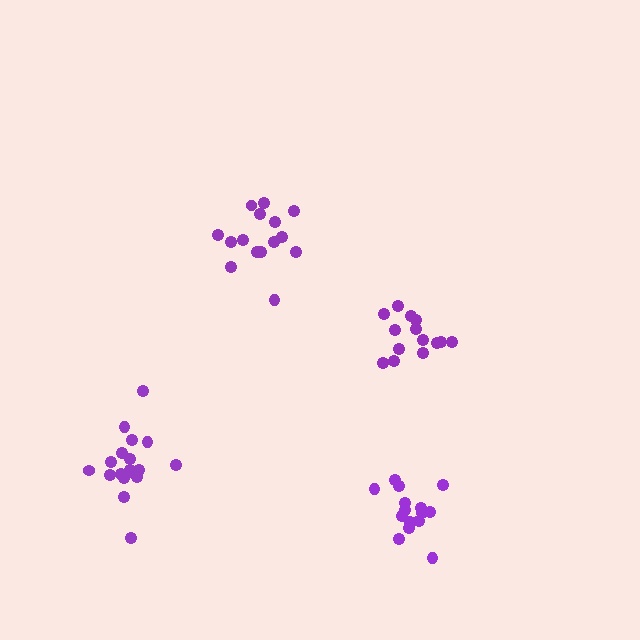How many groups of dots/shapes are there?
There are 4 groups.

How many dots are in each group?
Group 1: 14 dots, Group 2: 19 dots, Group 3: 15 dots, Group 4: 15 dots (63 total).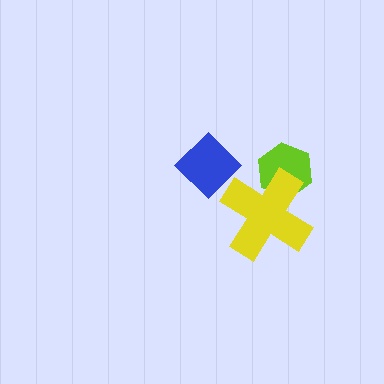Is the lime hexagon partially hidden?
Yes, it is partially covered by another shape.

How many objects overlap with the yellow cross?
1 object overlaps with the yellow cross.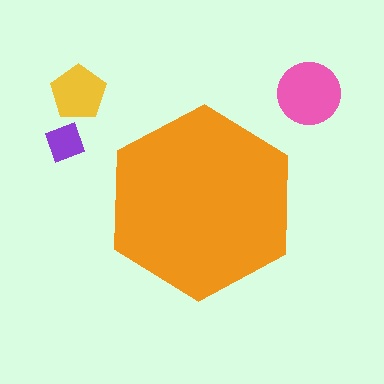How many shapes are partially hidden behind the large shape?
0 shapes are partially hidden.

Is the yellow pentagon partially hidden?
No, the yellow pentagon is fully visible.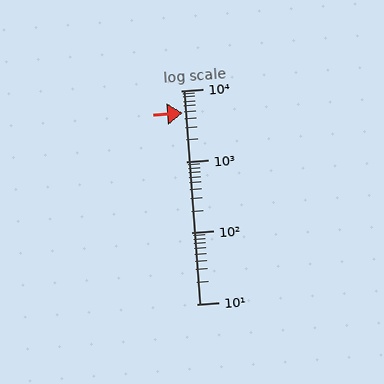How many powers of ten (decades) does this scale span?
The scale spans 3 decades, from 10 to 10000.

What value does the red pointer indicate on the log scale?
The pointer indicates approximately 4800.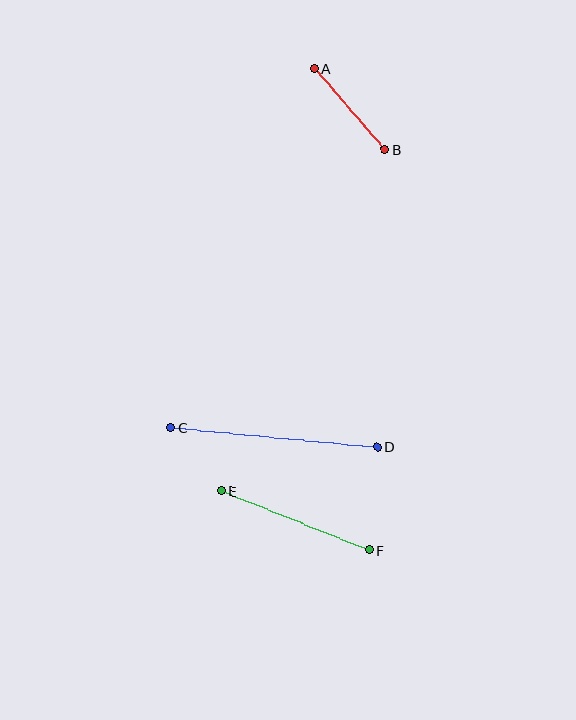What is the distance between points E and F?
The distance is approximately 159 pixels.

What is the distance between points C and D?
The distance is approximately 207 pixels.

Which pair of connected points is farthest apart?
Points C and D are farthest apart.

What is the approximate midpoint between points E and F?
The midpoint is at approximately (295, 520) pixels.